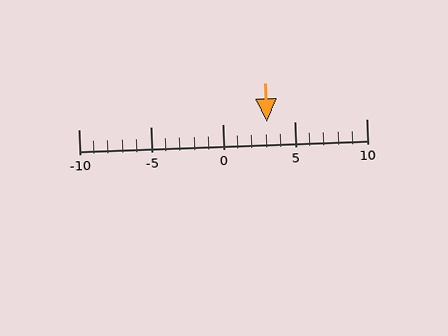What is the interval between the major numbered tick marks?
The major tick marks are spaced 5 units apart.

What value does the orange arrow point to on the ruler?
The orange arrow points to approximately 3.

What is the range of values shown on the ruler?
The ruler shows values from -10 to 10.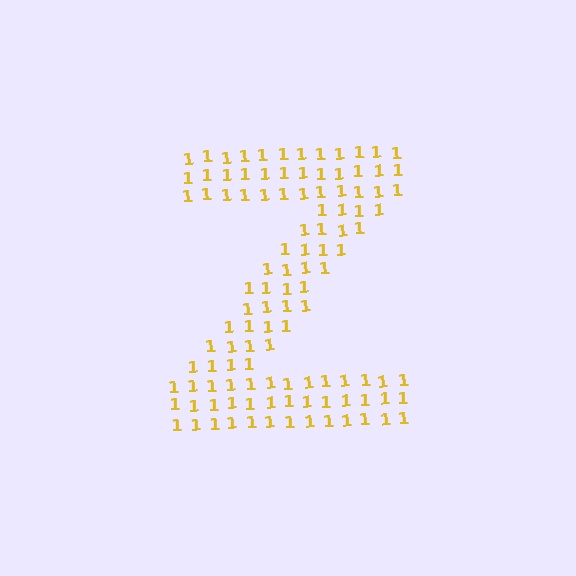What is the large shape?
The large shape is the letter Z.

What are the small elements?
The small elements are digit 1's.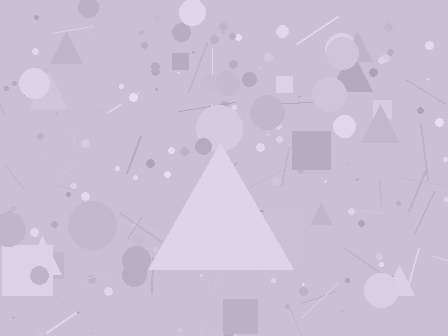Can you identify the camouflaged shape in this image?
The camouflaged shape is a triangle.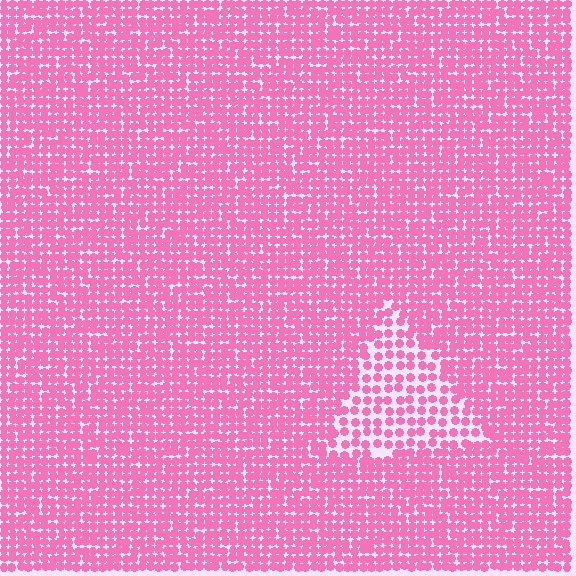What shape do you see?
I see a triangle.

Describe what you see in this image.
The image contains small pink elements arranged at two different densities. A triangle-shaped region is visible where the elements are less densely packed than the surrounding area.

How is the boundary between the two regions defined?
The boundary is defined by a change in element density (approximately 1.8x ratio). All elements are the same color, size, and shape.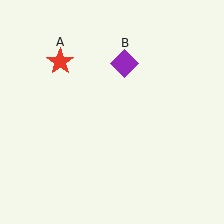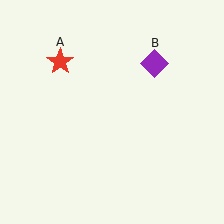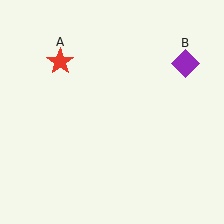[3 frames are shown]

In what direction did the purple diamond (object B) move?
The purple diamond (object B) moved right.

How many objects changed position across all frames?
1 object changed position: purple diamond (object B).